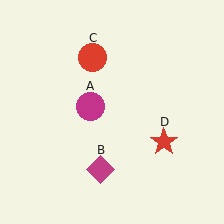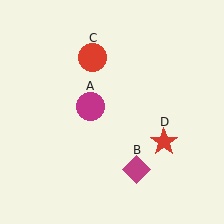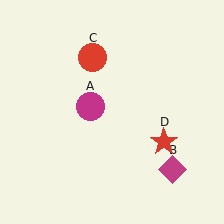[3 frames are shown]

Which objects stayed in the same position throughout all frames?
Magenta circle (object A) and red circle (object C) and red star (object D) remained stationary.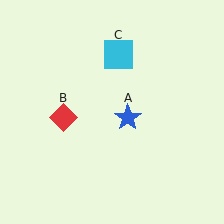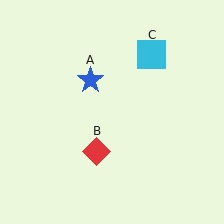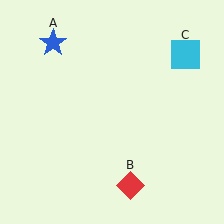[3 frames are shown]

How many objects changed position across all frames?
3 objects changed position: blue star (object A), red diamond (object B), cyan square (object C).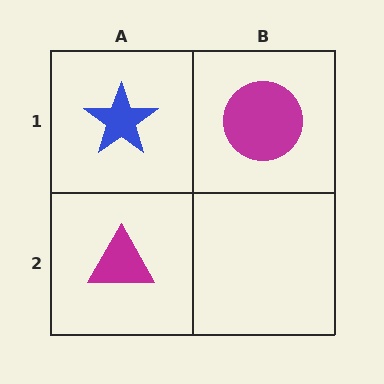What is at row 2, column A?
A magenta triangle.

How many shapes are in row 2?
1 shape.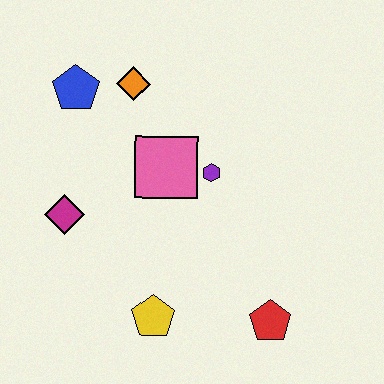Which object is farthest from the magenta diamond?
The red pentagon is farthest from the magenta diamond.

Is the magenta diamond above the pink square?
No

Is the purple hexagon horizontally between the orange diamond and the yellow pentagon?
No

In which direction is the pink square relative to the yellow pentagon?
The pink square is above the yellow pentagon.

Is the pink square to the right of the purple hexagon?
No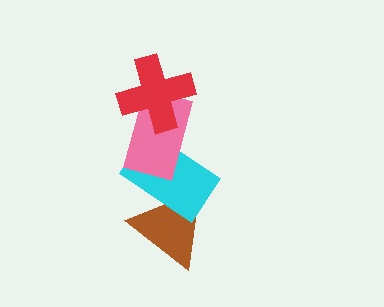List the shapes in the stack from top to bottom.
From top to bottom: the red cross, the pink rectangle, the cyan rectangle, the brown triangle.